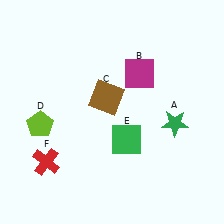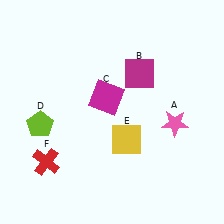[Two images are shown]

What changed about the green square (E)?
In Image 1, E is green. In Image 2, it changed to yellow.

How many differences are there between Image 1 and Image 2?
There are 3 differences between the two images.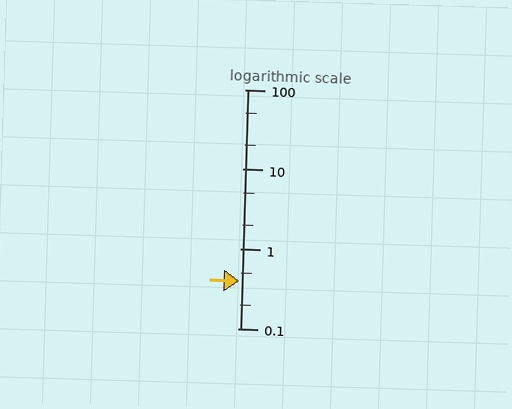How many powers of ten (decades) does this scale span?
The scale spans 3 decades, from 0.1 to 100.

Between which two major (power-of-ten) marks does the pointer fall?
The pointer is between 0.1 and 1.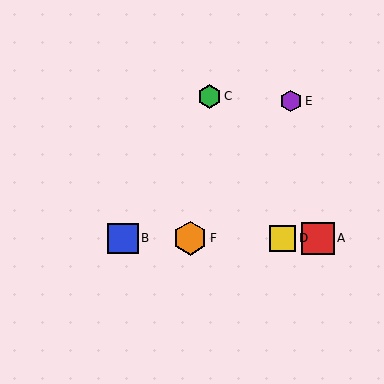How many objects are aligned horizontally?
4 objects (A, B, D, F) are aligned horizontally.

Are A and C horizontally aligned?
No, A is at y≈238 and C is at y≈96.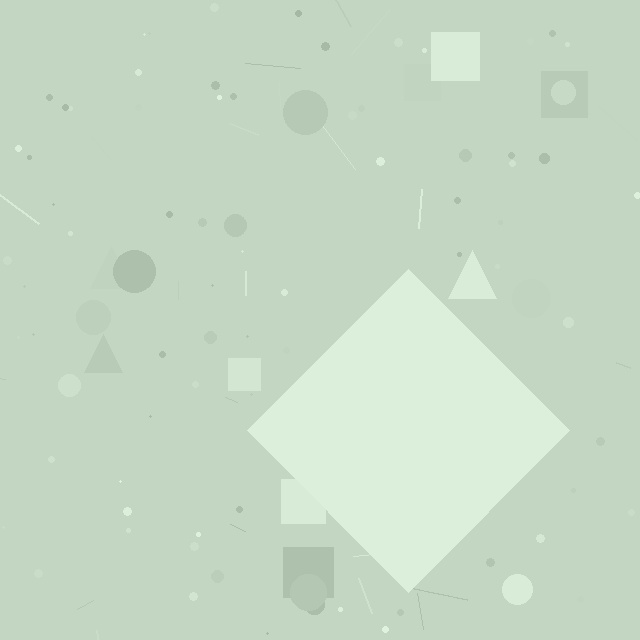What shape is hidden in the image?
A diamond is hidden in the image.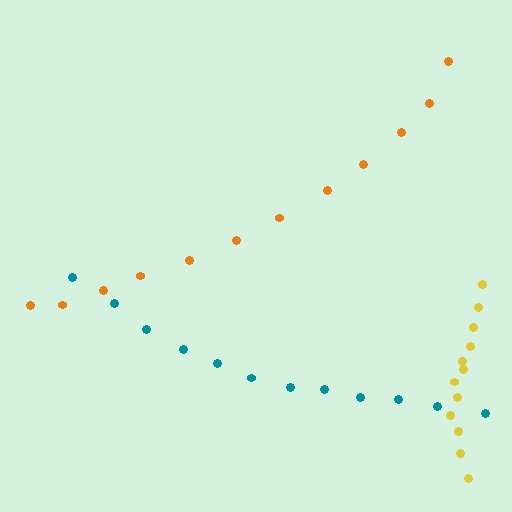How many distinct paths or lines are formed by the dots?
There are 3 distinct paths.